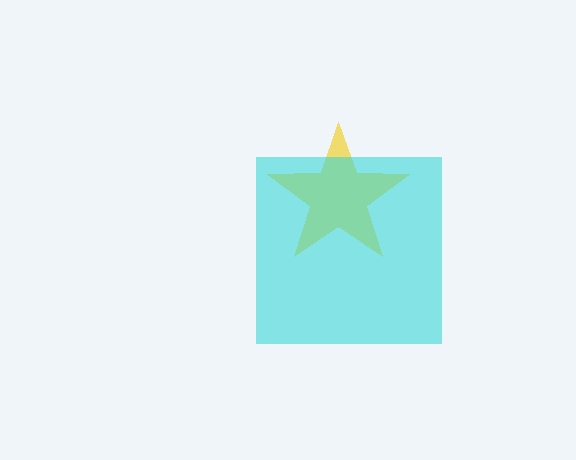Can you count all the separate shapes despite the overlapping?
Yes, there are 2 separate shapes.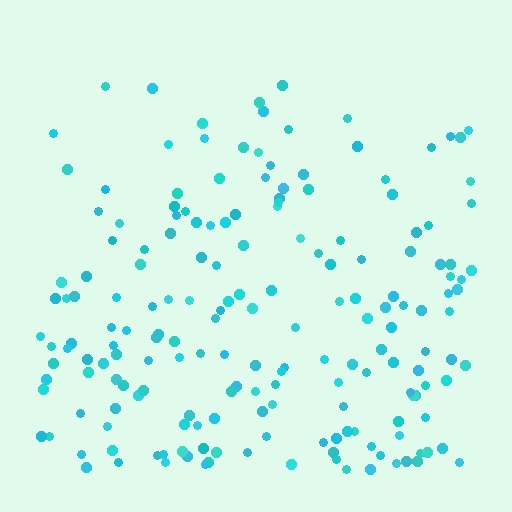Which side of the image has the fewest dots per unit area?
The top.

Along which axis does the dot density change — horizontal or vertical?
Vertical.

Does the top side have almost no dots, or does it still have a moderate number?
Still a moderate number, just noticeably fewer than the bottom.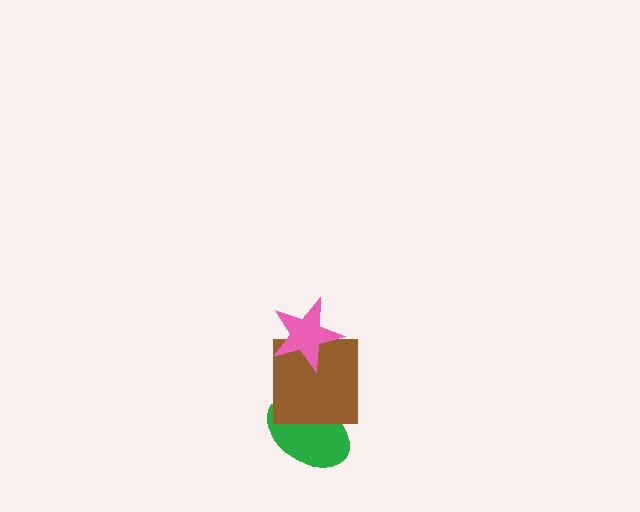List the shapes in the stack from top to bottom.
From top to bottom: the pink star, the brown square, the green ellipse.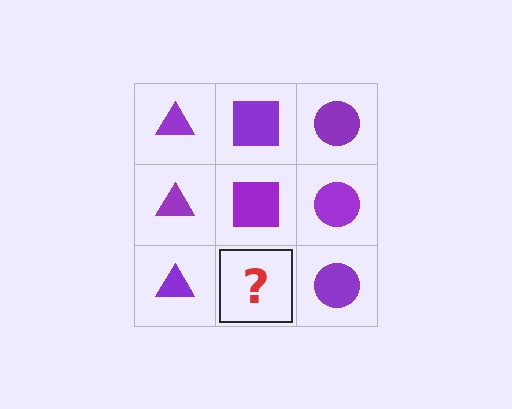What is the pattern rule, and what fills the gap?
The rule is that each column has a consistent shape. The gap should be filled with a purple square.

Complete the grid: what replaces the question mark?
The question mark should be replaced with a purple square.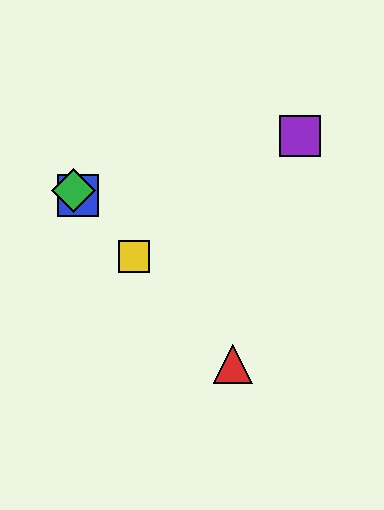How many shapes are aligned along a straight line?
4 shapes (the red triangle, the blue square, the green diamond, the yellow square) are aligned along a straight line.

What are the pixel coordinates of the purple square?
The purple square is at (300, 136).